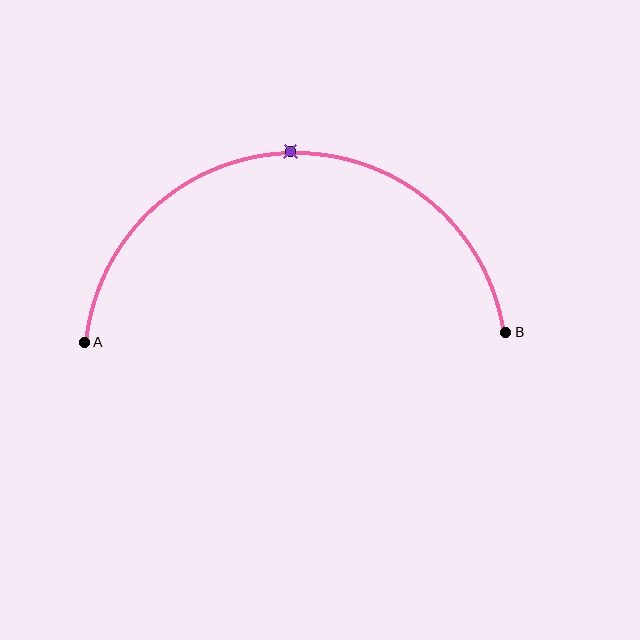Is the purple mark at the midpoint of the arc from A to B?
Yes. The purple mark lies on the arc at equal arc-length from both A and B — it is the arc midpoint.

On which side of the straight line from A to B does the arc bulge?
The arc bulges above the straight line connecting A and B.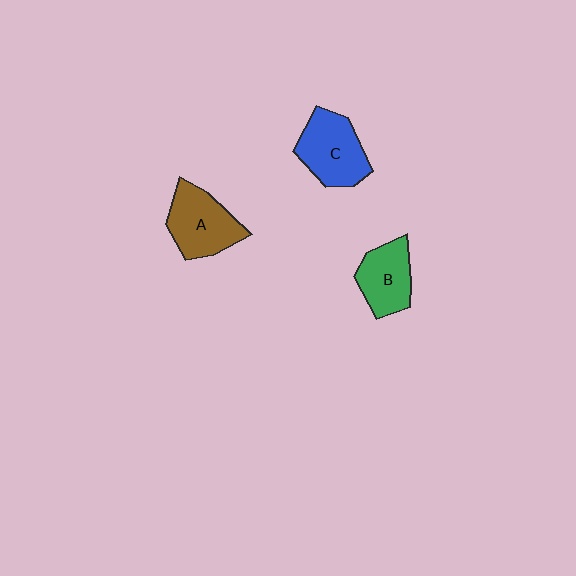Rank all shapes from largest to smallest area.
From largest to smallest: C (blue), A (brown), B (green).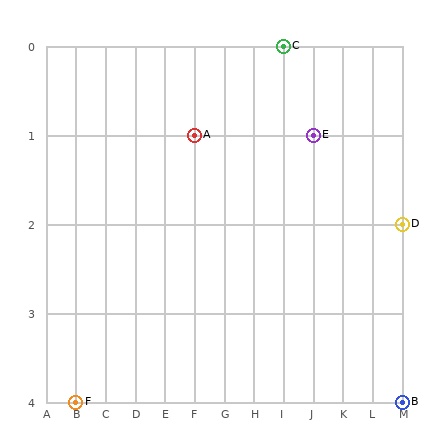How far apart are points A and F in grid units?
Points A and F are 4 columns and 3 rows apart (about 5.0 grid units diagonally).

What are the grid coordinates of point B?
Point B is at grid coordinates (M, 4).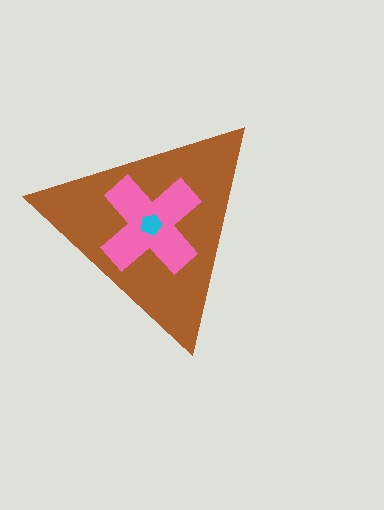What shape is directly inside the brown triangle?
The pink cross.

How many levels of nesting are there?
3.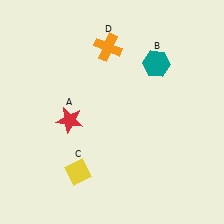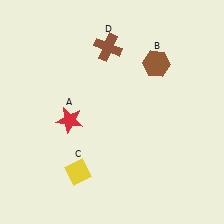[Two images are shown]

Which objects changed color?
B changed from teal to brown. D changed from orange to brown.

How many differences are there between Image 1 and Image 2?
There are 2 differences between the two images.